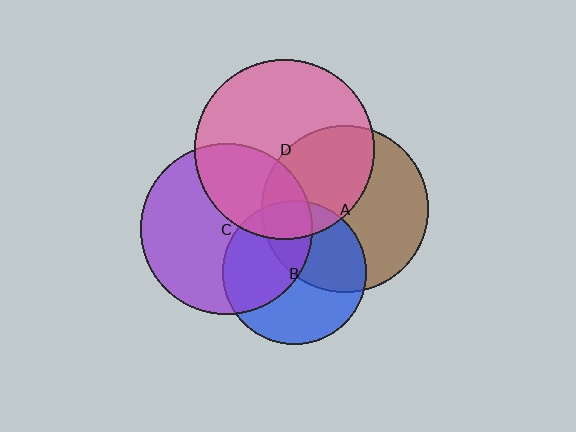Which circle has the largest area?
Circle D (pink).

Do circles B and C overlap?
Yes.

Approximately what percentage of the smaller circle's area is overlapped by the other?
Approximately 45%.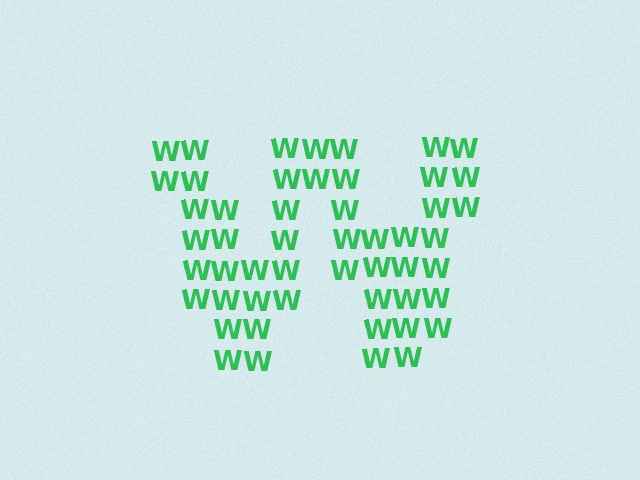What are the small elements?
The small elements are letter W's.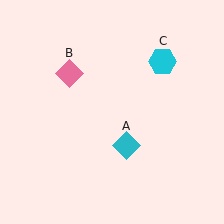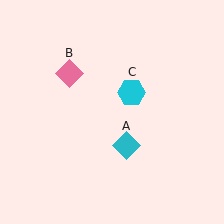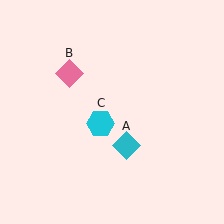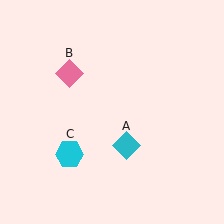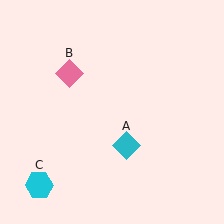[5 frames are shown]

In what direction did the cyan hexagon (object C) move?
The cyan hexagon (object C) moved down and to the left.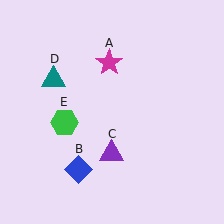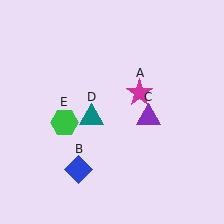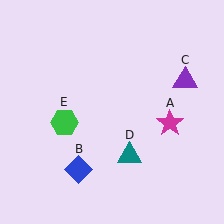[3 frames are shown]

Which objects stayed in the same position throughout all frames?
Blue diamond (object B) and green hexagon (object E) remained stationary.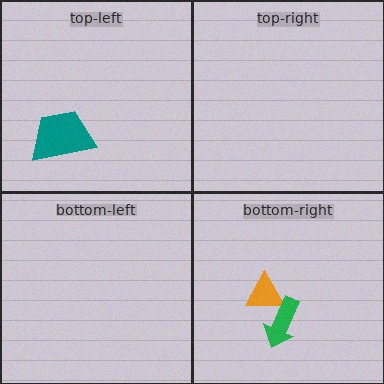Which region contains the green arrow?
The bottom-right region.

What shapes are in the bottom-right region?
The orange triangle, the green arrow.